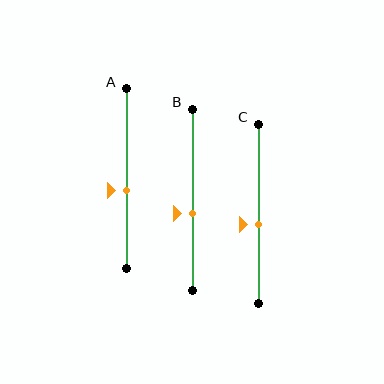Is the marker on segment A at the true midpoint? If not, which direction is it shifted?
No, the marker on segment A is shifted downward by about 7% of the segment length.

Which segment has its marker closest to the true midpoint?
Segment C has its marker closest to the true midpoint.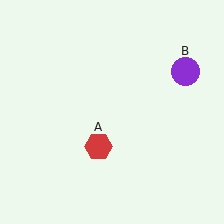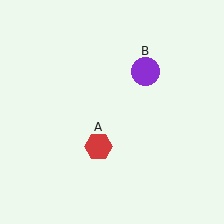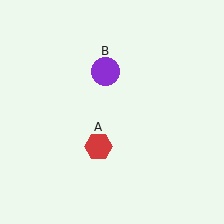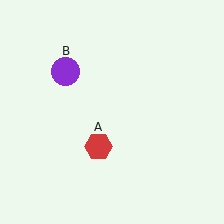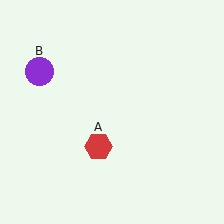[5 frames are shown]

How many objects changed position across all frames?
1 object changed position: purple circle (object B).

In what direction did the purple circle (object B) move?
The purple circle (object B) moved left.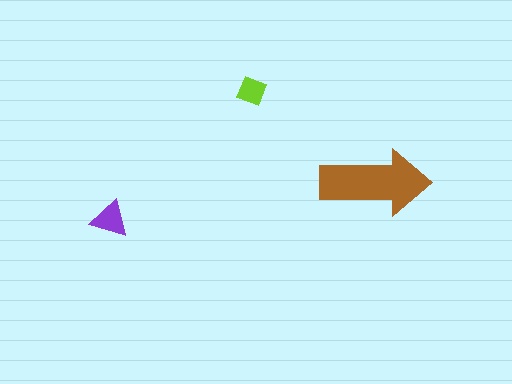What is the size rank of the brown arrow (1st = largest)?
1st.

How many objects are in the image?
There are 3 objects in the image.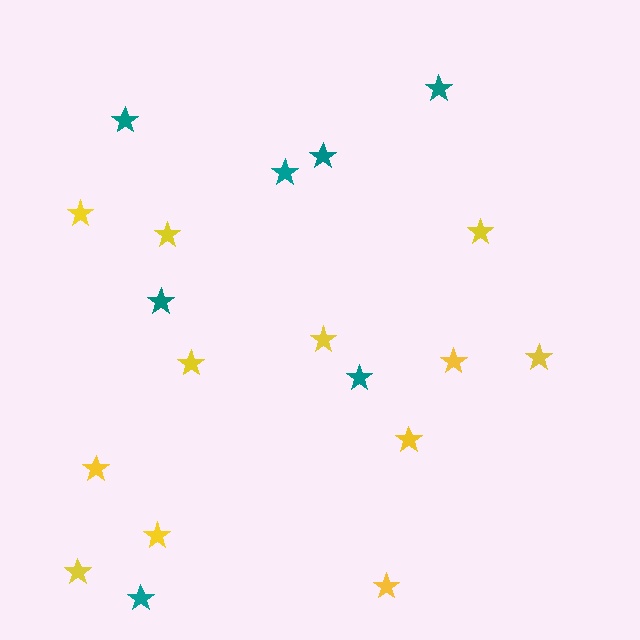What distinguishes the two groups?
There are 2 groups: one group of teal stars (7) and one group of yellow stars (12).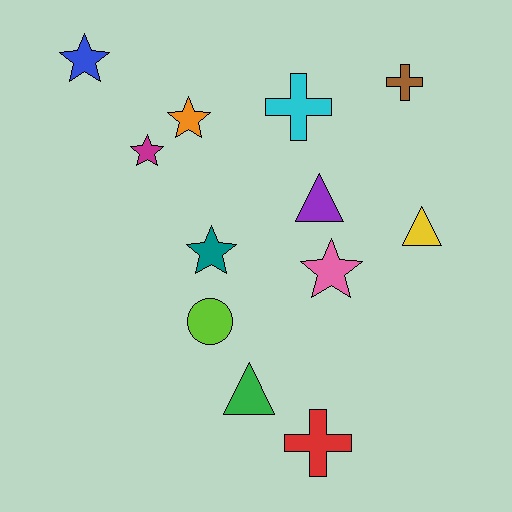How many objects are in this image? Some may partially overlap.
There are 12 objects.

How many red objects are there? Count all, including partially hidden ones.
There is 1 red object.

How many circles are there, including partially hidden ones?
There is 1 circle.